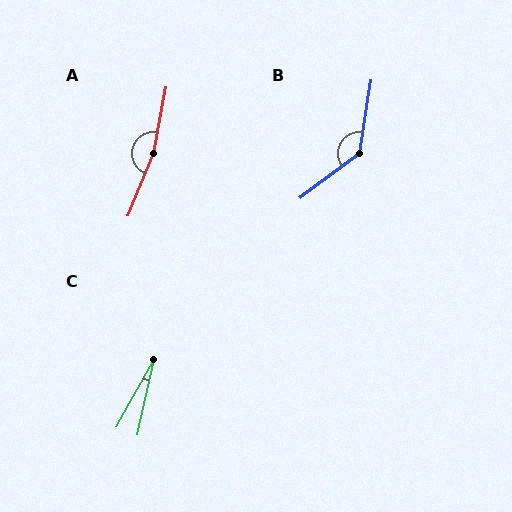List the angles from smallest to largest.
C (17°), B (135°), A (168°).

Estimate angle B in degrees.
Approximately 135 degrees.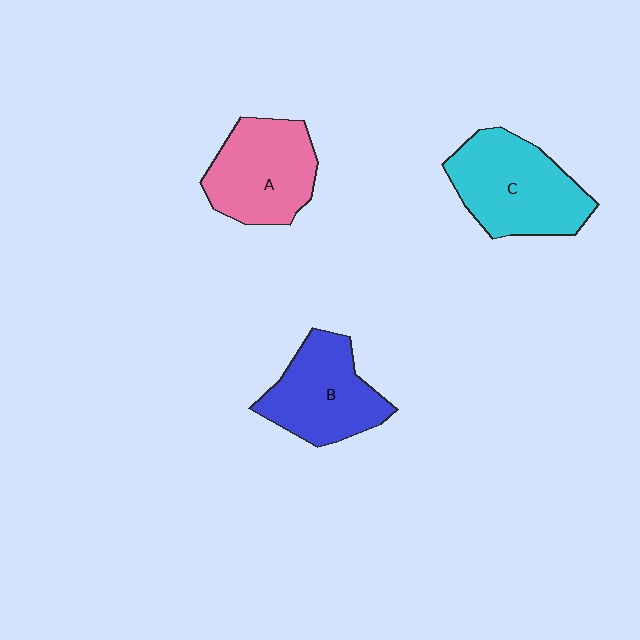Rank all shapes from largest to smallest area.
From largest to smallest: C (cyan), A (pink), B (blue).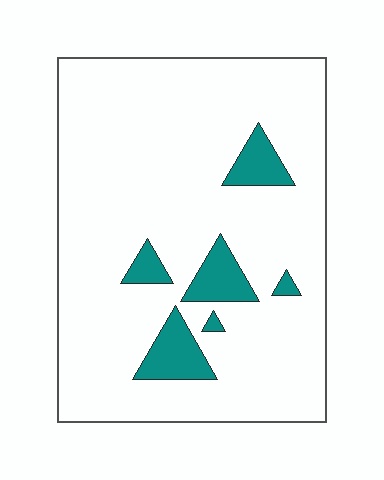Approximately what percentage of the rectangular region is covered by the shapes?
Approximately 10%.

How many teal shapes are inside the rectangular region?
6.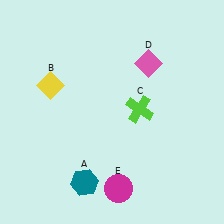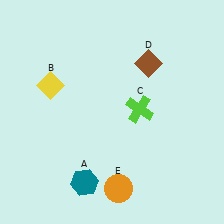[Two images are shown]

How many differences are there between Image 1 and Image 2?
There are 2 differences between the two images.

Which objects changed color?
D changed from pink to brown. E changed from magenta to orange.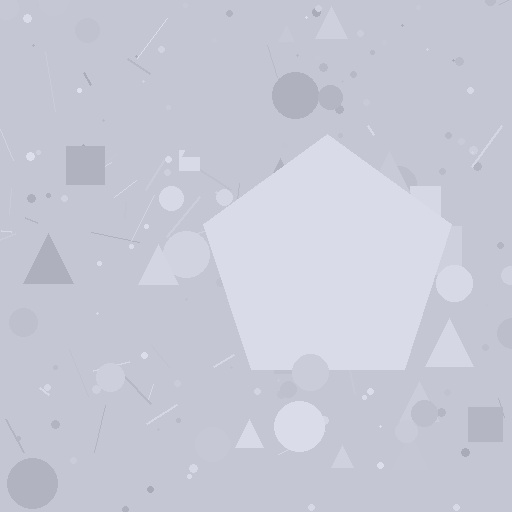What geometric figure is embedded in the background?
A pentagon is embedded in the background.